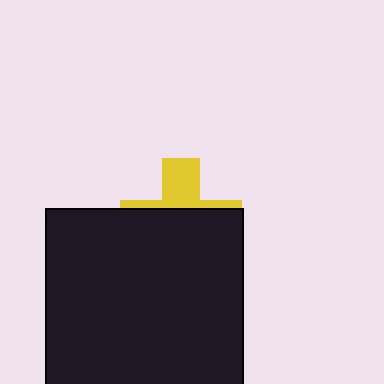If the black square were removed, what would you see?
You would see the complete yellow cross.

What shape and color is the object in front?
The object in front is a black square.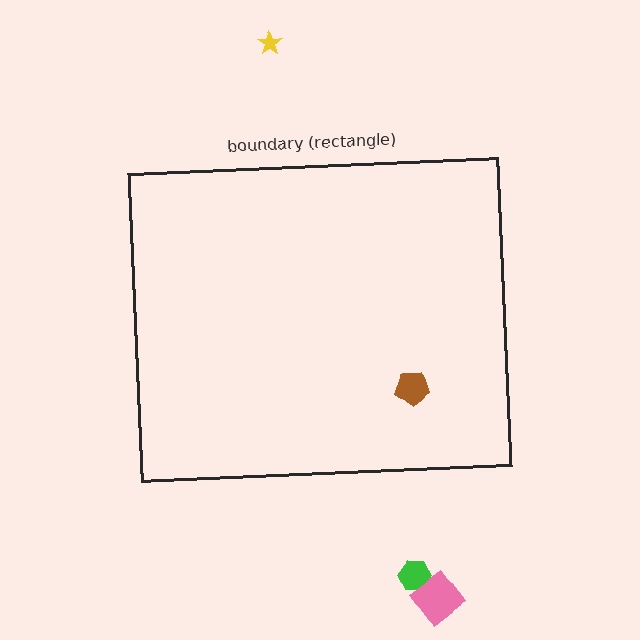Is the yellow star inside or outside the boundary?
Outside.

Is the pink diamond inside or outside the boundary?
Outside.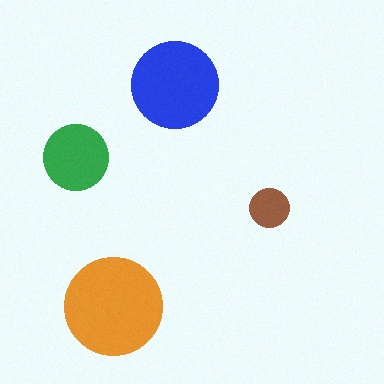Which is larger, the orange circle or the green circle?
The orange one.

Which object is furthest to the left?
The green circle is leftmost.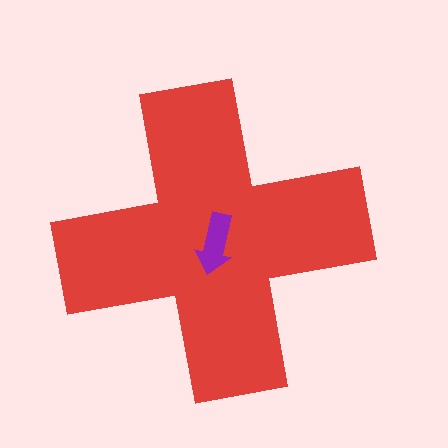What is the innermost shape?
The purple arrow.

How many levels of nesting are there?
2.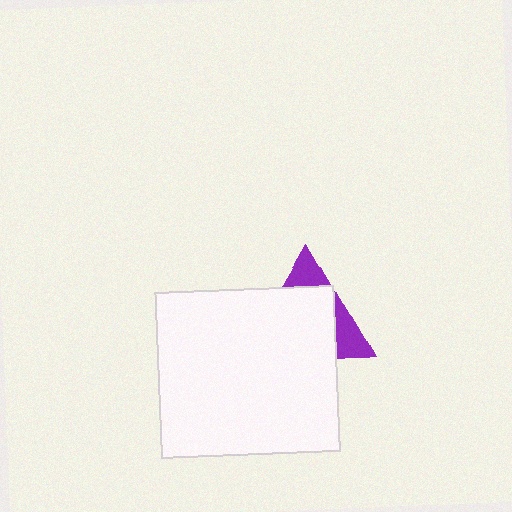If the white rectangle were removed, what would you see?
You would see the complete purple triangle.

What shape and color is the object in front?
The object in front is a white rectangle.